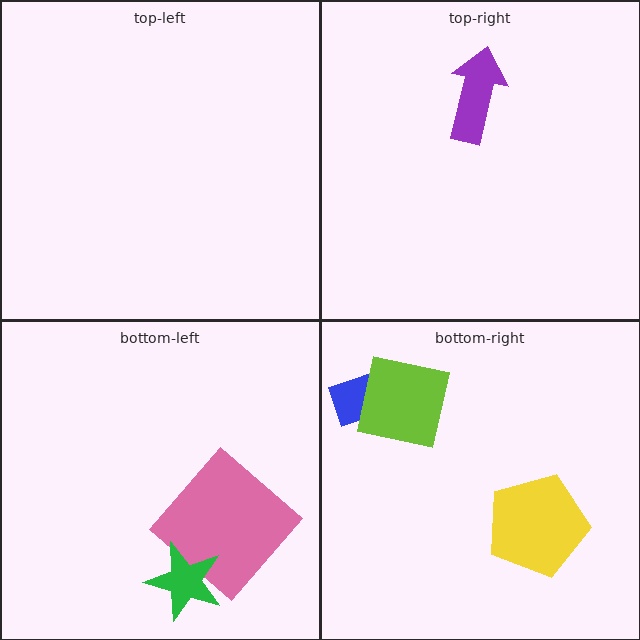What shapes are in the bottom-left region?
The pink diamond, the green star.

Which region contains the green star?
The bottom-left region.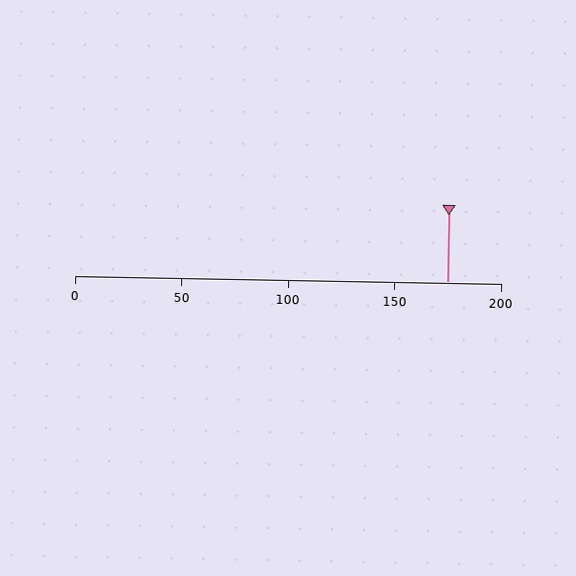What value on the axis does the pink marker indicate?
The marker indicates approximately 175.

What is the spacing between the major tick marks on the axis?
The major ticks are spaced 50 apart.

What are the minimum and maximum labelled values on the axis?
The axis runs from 0 to 200.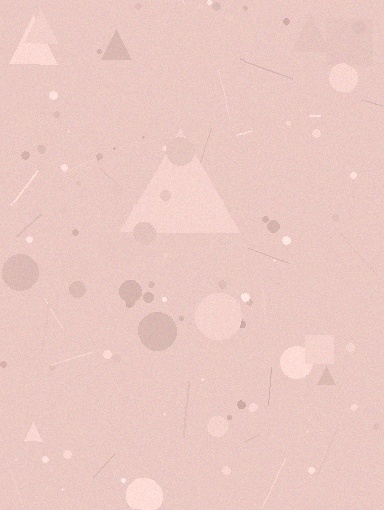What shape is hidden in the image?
A triangle is hidden in the image.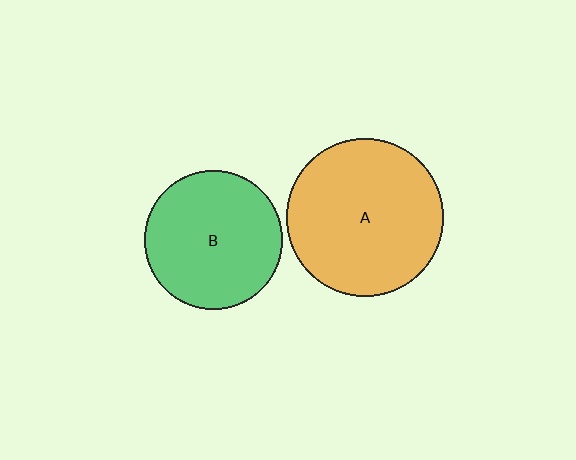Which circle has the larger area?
Circle A (orange).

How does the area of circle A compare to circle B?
Approximately 1.3 times.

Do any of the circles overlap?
No, none of the circles overlap.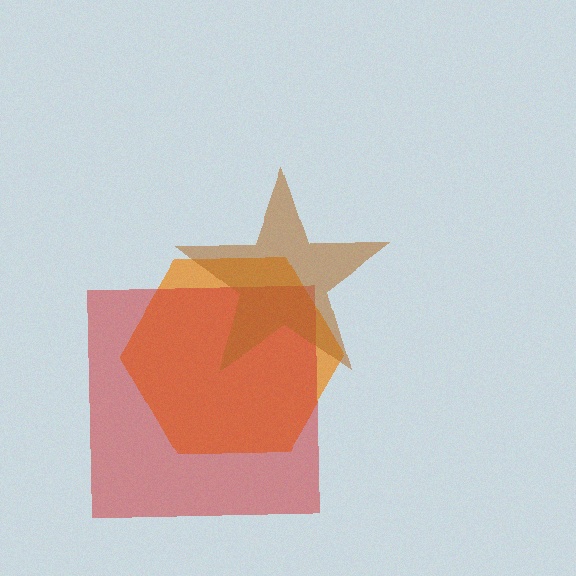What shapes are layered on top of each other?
The layered shapes are: an orange hexagon, a red square, a brown star.